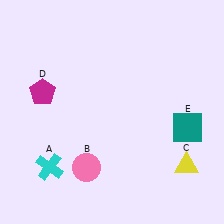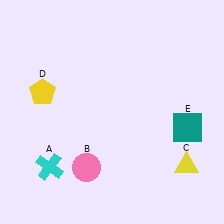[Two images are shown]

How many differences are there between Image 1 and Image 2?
There is 1 difference between the two images.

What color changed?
The pentagon (D) changed from magenta in Image 1 to yellow in Image 2.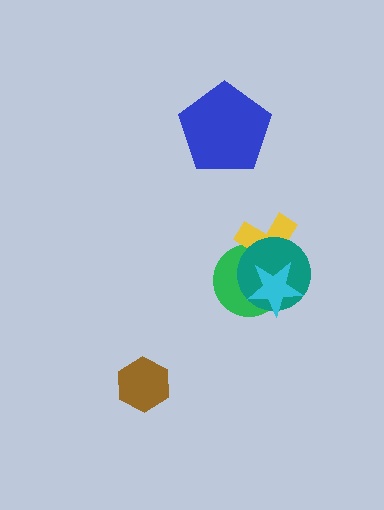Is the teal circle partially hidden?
Yes, it is partially covered by another shape.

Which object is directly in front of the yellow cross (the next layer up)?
The teal circle is directly in front of the yellow cross.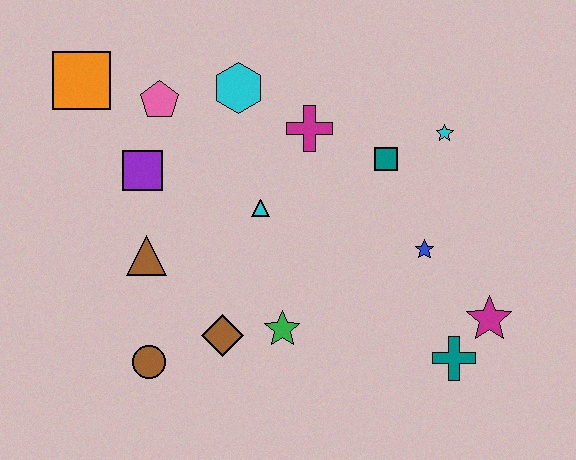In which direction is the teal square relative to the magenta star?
The teal square is above the magenta star.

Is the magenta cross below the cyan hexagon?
Yes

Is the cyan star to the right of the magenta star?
No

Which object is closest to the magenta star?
The teal cross is closest to the magenta star.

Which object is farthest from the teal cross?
The orange square is farthest from the teal cross.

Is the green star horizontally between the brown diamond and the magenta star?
Yes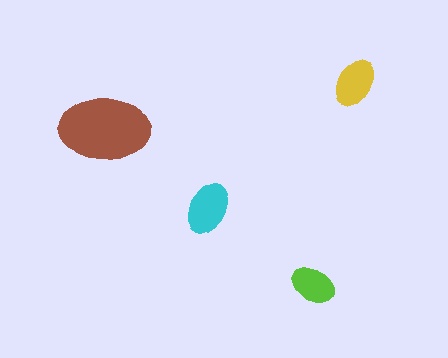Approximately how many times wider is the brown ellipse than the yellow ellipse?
About 2 times wider.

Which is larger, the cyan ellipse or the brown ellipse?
The brown one.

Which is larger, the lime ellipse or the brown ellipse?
The brown one.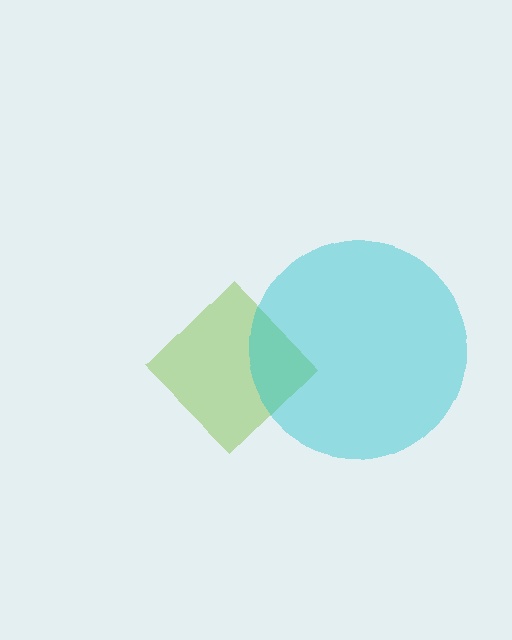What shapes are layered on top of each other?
The layered shapes are: a lime diamond, a cyan circle.